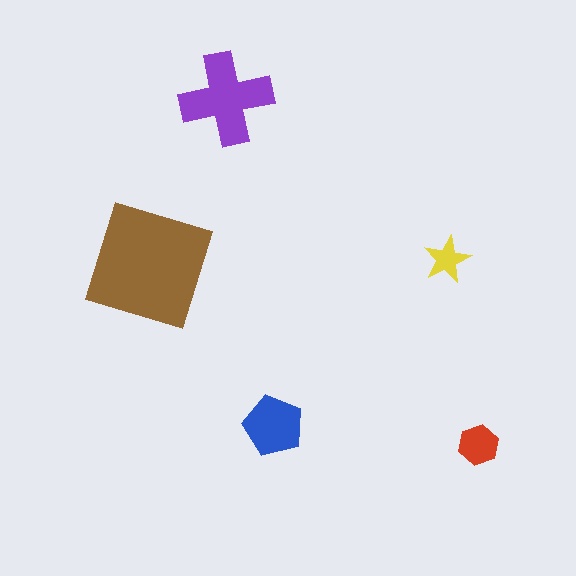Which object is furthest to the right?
The red hexagon is rightmost.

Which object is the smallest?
The yellow star.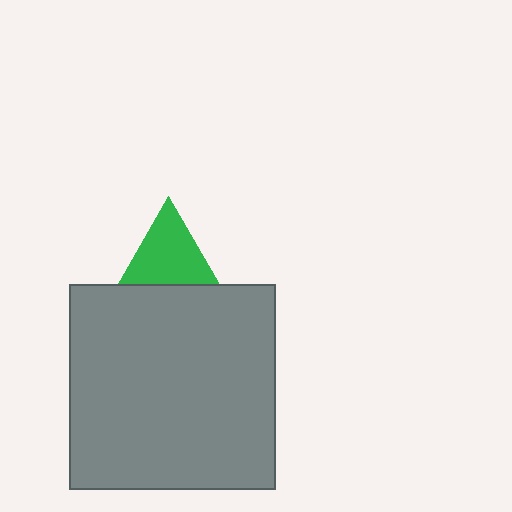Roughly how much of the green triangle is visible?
About half of it is visible (roughly 60%).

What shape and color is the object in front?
The object in front is a gray square.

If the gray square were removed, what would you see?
You would see the complete green triangle.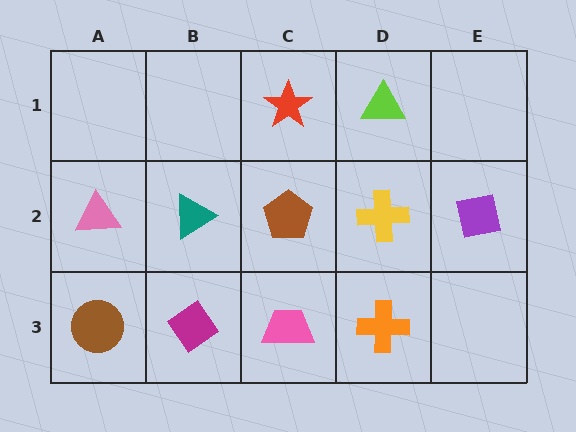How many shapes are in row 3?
4 shapes.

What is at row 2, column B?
A teal triangle.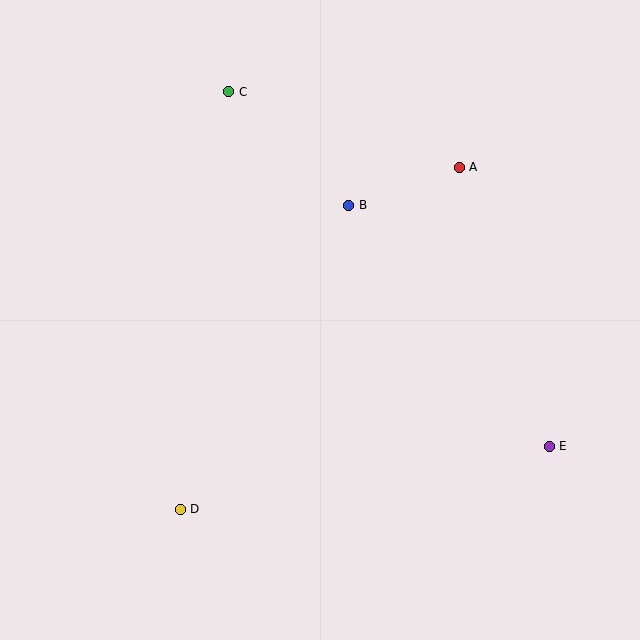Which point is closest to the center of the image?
Point B at (349, 205) is closest to the center.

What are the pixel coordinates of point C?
Point C is at (229, 92).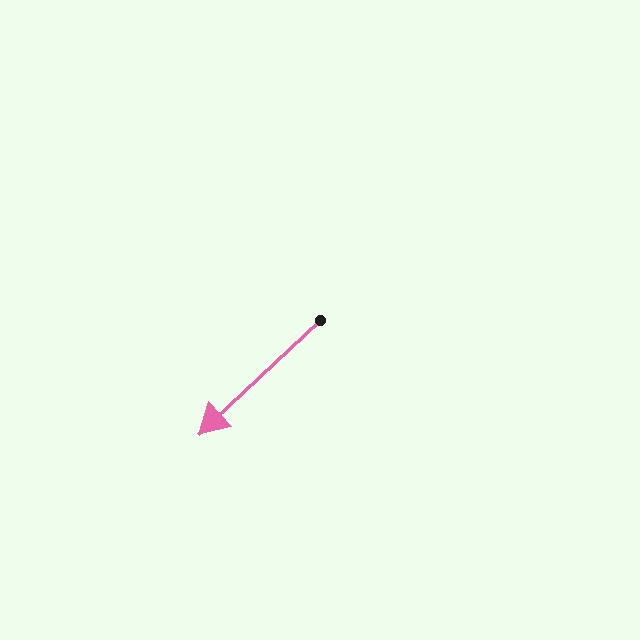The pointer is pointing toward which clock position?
Roughly 8 o'clock.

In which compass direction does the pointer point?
Southwest.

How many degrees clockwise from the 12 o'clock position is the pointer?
Approximately 227 degrees.